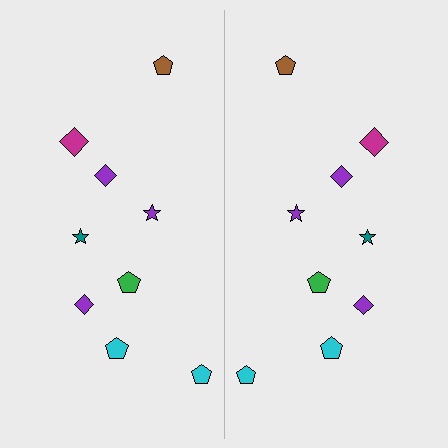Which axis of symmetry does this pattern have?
The pattern has a vertical axis of symmetry running through the center of the image.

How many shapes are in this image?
There are 18 shapes in this image.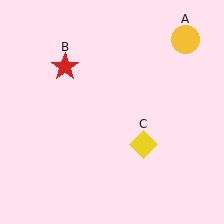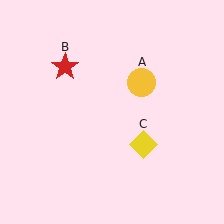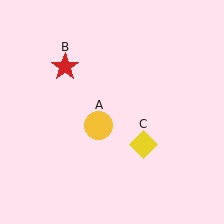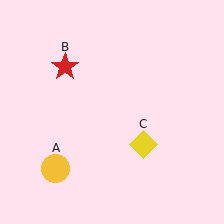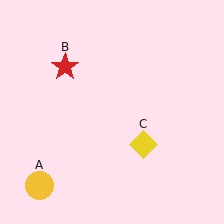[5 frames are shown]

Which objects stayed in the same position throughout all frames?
Red star (object B) and yellow diamond (object C) remained stationary.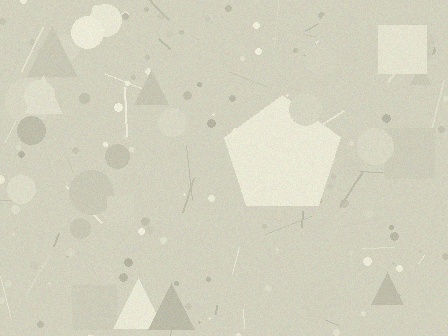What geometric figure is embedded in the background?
A pentagon is embedded in the background.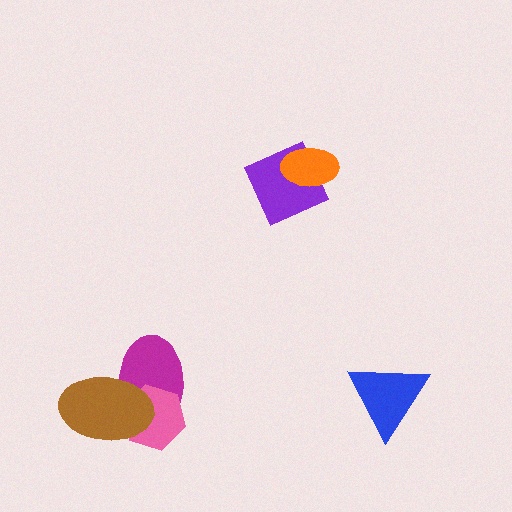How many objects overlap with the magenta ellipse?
2 objects overlap with the magenta ellipse.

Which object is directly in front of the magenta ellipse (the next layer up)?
The pink hexagon is directly in front of the magenta ellipse.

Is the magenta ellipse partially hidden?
Yes, it is partially covered by another shape.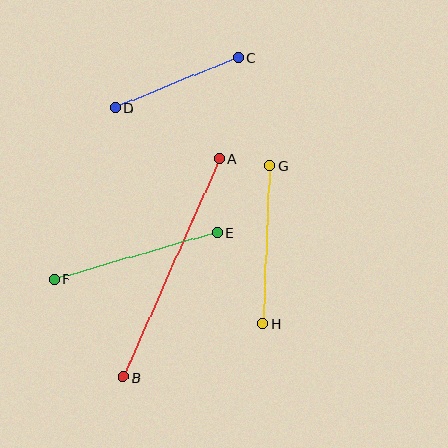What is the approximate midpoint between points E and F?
The midpoint is at approximately (136, 256) pixels.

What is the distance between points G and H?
The distance is approximately 158 pixels.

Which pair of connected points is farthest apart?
Points A and B are farthest apart.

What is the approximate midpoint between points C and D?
The midpoint is at approximately (177, 83) pixels.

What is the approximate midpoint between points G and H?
The midpoint is at approximately (267, 244) pixels.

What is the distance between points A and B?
The distance is approximately 238 pixels.